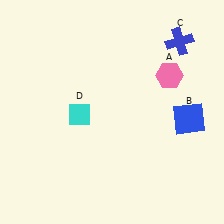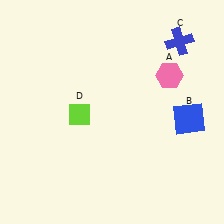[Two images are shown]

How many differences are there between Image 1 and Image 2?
There is 1 difference between the two images.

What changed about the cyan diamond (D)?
In Image 1, D is cyan. In Image 2, it changed to lime.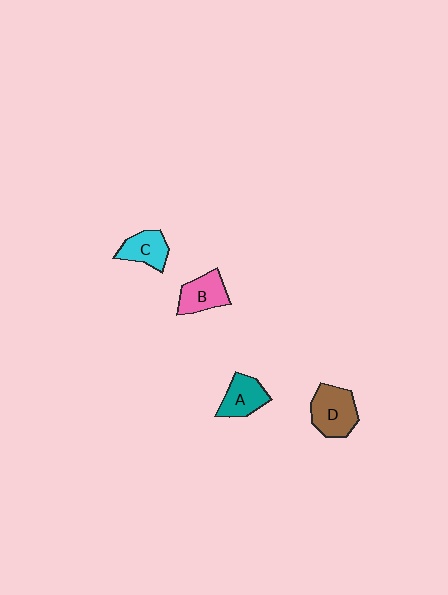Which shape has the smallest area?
Shape C (cyan).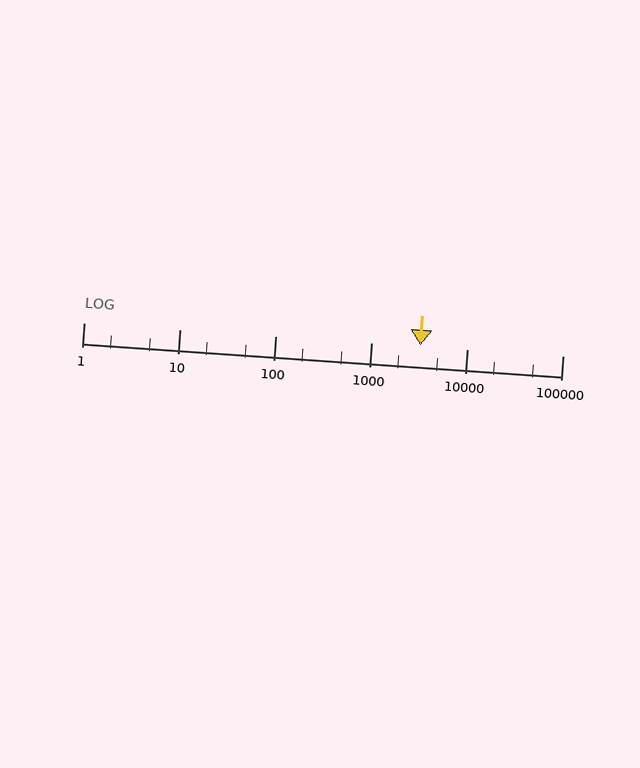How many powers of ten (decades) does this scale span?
The scale spans 5 decades, from 1 to 100000.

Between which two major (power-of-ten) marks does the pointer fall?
The pointer is between 1000 and 10000.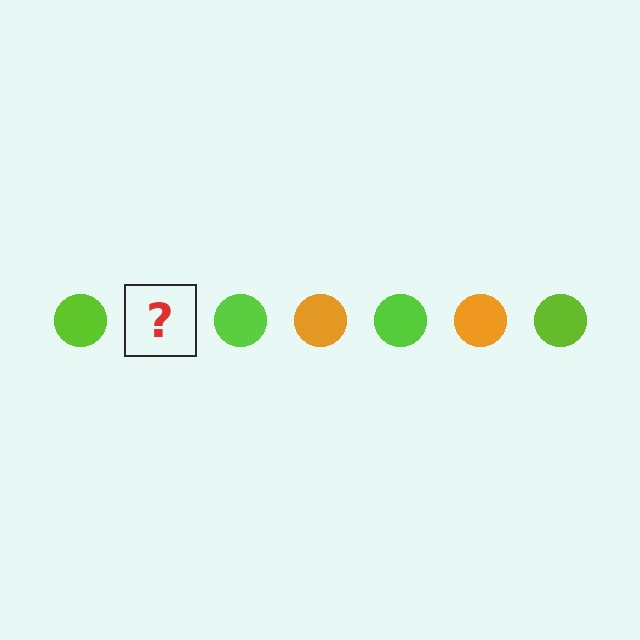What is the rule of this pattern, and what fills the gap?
The rule is that the pattern cycles through lime, orange circles. The gap should be filled with an orange circle.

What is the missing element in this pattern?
The missing element is an orange circle.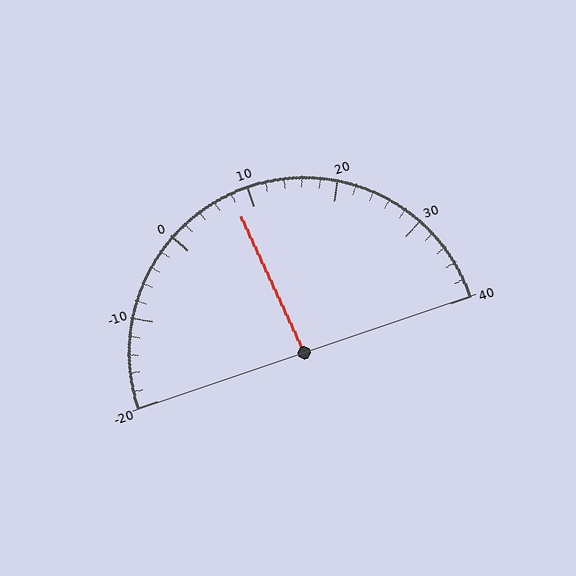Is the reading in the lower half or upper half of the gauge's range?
The reading is in the lower half of the range (-20 to 40).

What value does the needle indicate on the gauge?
The needle indicates approximately 8.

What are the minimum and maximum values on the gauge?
The gauge ranges from -20 to 40.